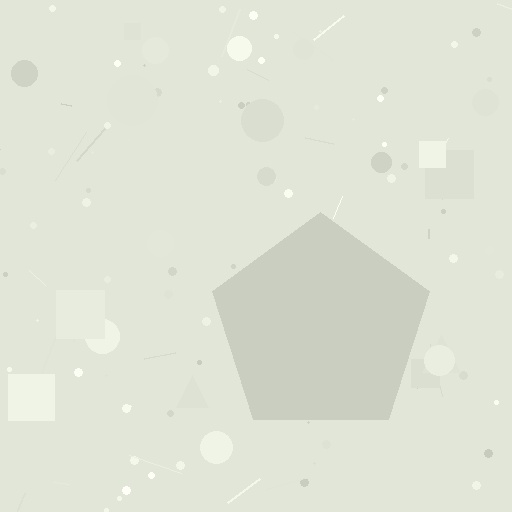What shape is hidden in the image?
A pentagon is hidden in the image.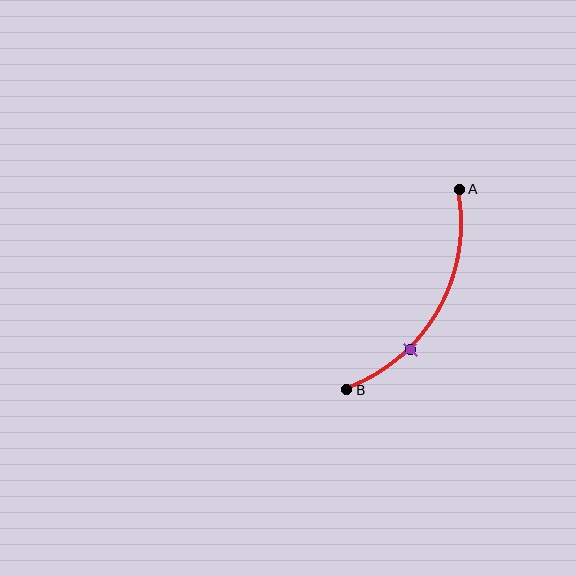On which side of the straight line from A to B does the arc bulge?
The arc bulges to the right of the straight line connecting A and B.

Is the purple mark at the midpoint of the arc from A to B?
No. The purple mark lies on the arc but is closer to endpoint B. The arc midpoint would be at the point on the curve equidistant along the arc from both A and B.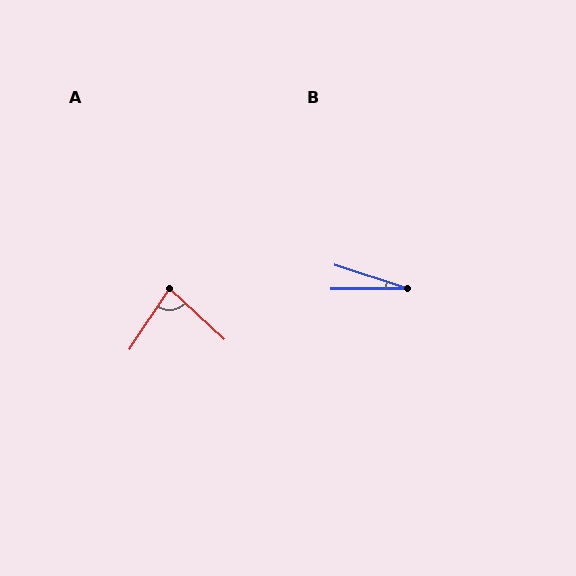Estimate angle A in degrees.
Approximately 80 degrees.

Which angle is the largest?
A, at approximately 80 degrees.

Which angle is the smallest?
B, at approximately 18 degrees.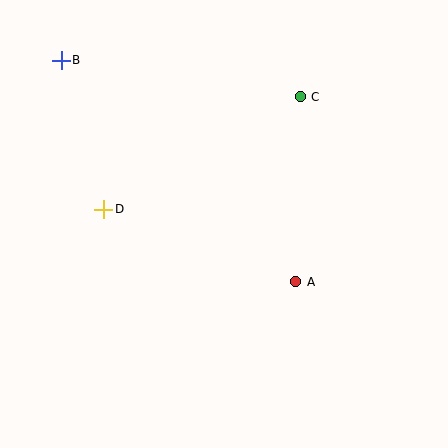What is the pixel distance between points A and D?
The distance between A and D is 205 pixels.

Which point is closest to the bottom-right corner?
Point A is closest to the bottom-right corner.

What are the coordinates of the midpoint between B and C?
The midpoint between B and C is at (181, 78).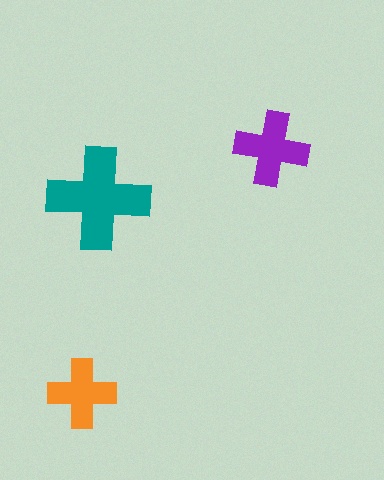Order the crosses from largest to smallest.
the teal one, the purple one, the orange one.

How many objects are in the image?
There are 3 objects in the image.